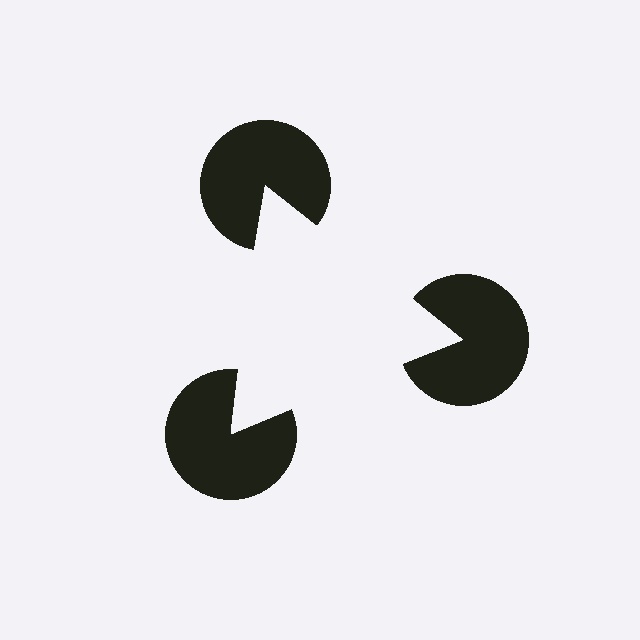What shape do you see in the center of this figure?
An illusory triangle — its edges are inferred from the aligned wedge cuts in the pac-man discs, not physically drawn.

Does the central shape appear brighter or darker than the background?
It typically appears slightly brighter than the background, even though no actual brightness change is drawn.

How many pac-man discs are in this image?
There are 3 — one at each vertex of the illusory triangle.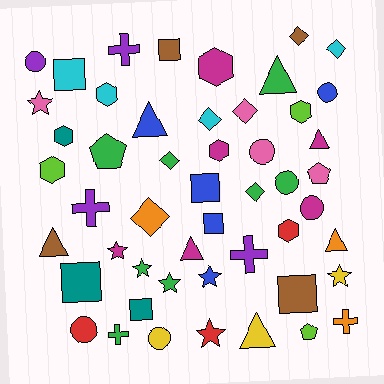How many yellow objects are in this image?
There are 3 yellow objects.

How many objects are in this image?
There are 50 objects.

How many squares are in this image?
There are 7 squares.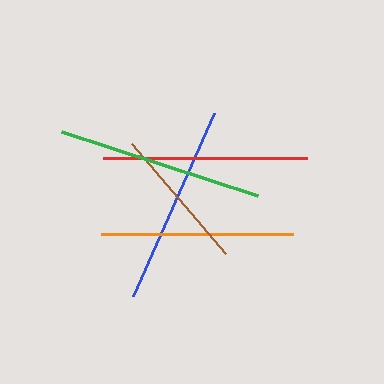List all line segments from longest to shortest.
From longest to shortest: green, red, blue, orange, brown.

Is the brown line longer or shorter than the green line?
The green line is longer than the brown line.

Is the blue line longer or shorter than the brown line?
The blue line is longer than the brown line.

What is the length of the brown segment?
The brown segment is approximately 144 pixels long.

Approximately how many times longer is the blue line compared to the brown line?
The blue line is approximately 1.4 times the length of the brown line.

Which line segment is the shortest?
The brown line is the shortest at approximately 144 pixels.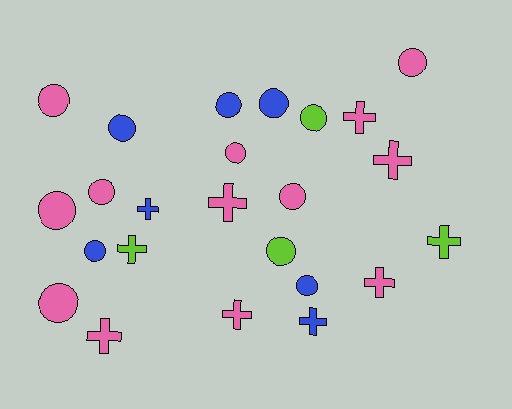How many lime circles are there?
There are 2 lime circles.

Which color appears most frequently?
Pink, with 13 objects.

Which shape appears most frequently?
Circle, with 14 objects.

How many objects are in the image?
There are 24 objects.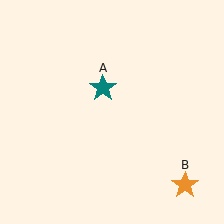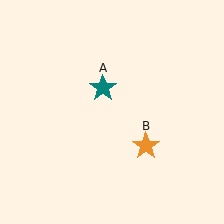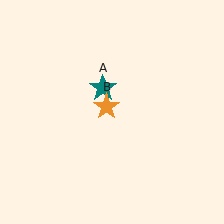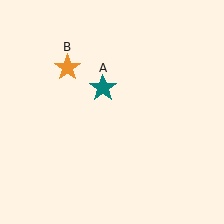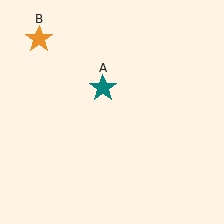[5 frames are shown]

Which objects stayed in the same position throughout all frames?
Teal star (object A) remained stationary.